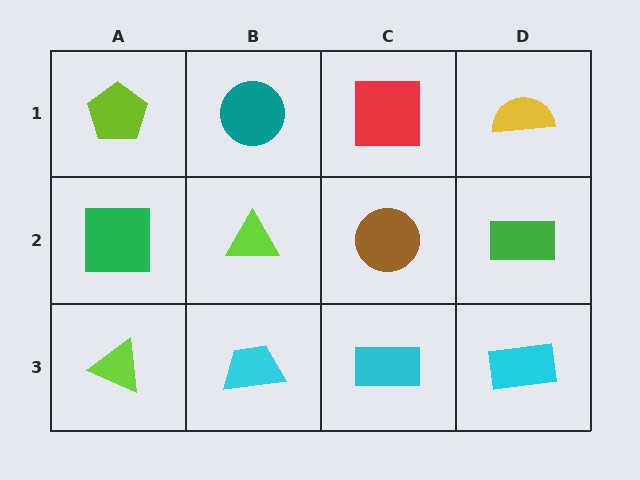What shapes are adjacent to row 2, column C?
A red square (row 1, column C), a cyan rectangle (row 3, column C), a lime triangle (row 2, column B), a green rectangle (row 2, column D).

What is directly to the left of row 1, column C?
A teal circle.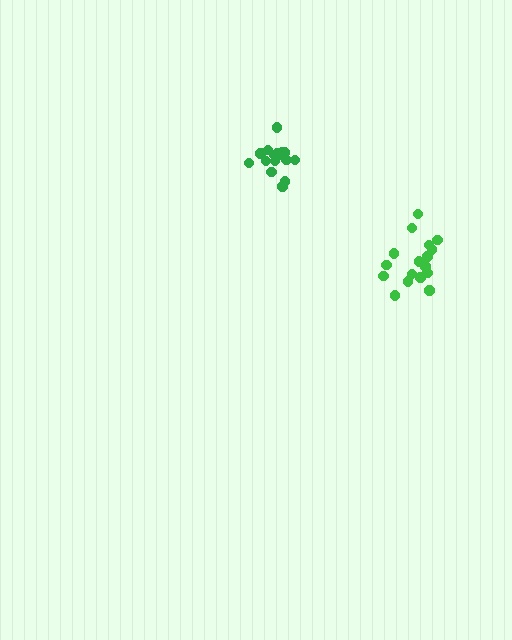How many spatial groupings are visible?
There are 2 spatial groupings.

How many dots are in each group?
Group 1: 17 dots, Group 2: 16 dots (33 total).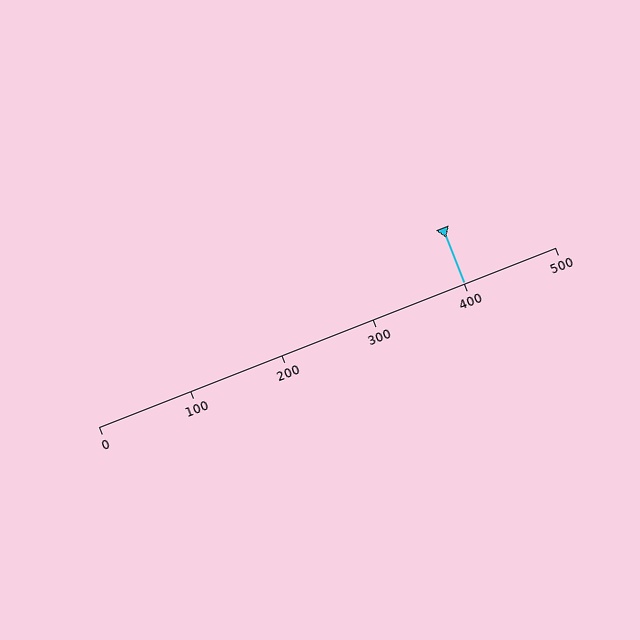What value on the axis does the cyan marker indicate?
The marker indicates approximately 400.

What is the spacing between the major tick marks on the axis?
The major ticks are spaced 100 apart.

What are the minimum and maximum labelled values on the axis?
The axis runs from 0 to 500.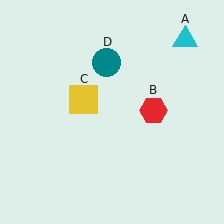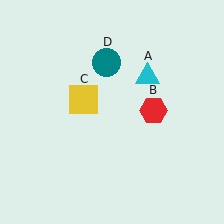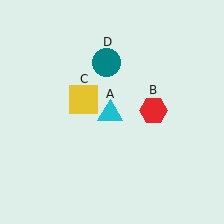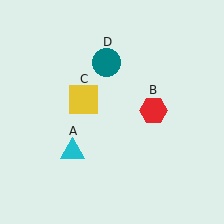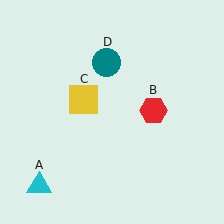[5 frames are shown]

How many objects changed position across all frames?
1 object changed position: cyan triangle (object A).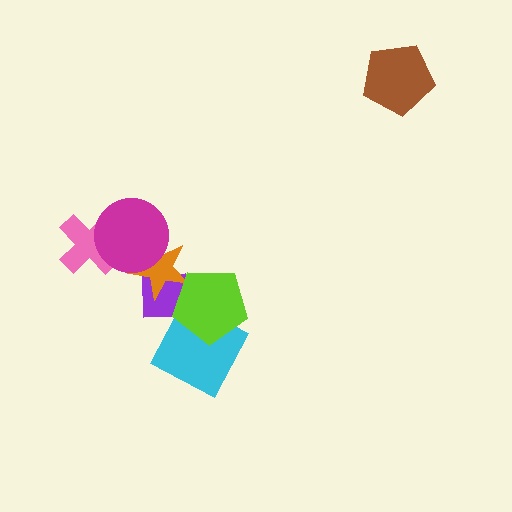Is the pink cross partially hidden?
Yes, it is partially covered by another shape.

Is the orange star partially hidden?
Yes, it is partially covered by another shape.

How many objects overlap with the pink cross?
1 object overlaps with the pink cross.